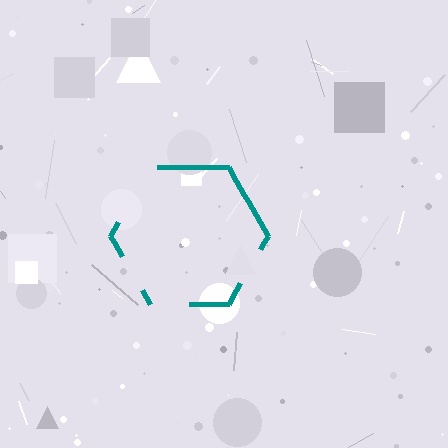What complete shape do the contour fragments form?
The contour fragments form a hexagon.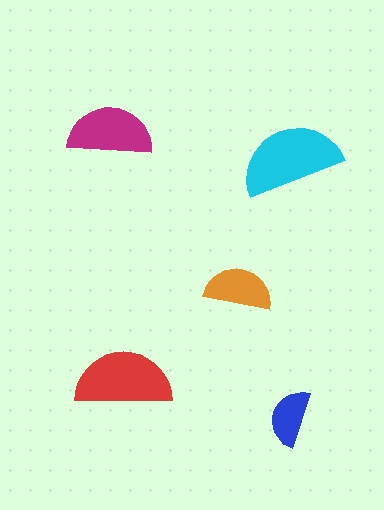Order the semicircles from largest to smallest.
the cyan one, the red one, the magenta one, the orange one, the blue one.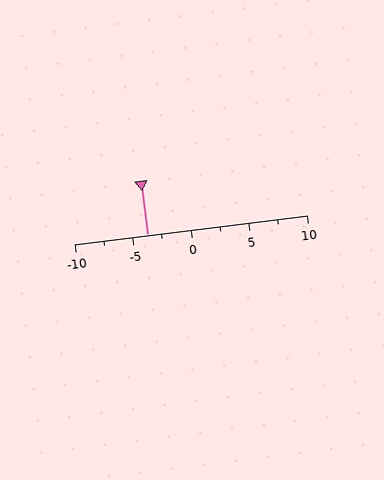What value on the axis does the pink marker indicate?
The marker indicates approximately -3.8.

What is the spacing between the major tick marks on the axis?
The major ticks are spaced 5 apart.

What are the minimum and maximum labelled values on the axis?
The axis runs from -10 to 10.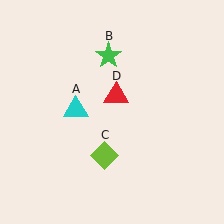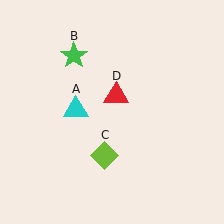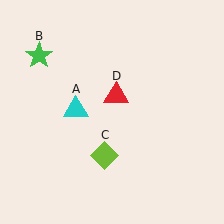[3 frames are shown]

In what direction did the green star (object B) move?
The green star (object B) moved left.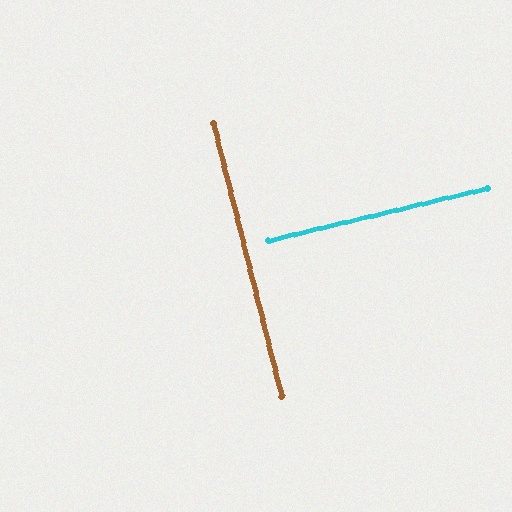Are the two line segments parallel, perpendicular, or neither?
Perpendicular — they meet at approximately 89°.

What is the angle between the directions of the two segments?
Approximately 89 degrees.